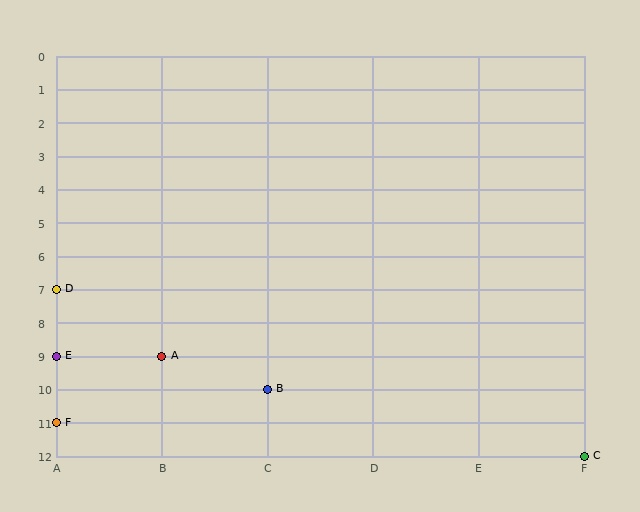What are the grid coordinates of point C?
Point C is at grid coordinates (F, 12).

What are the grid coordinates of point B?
Point B is at grid coordinates (C, 10).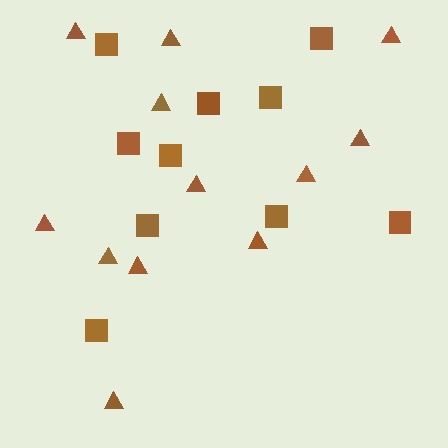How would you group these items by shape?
There are 2 groups: one group of triangles (12) and one group of squares (10).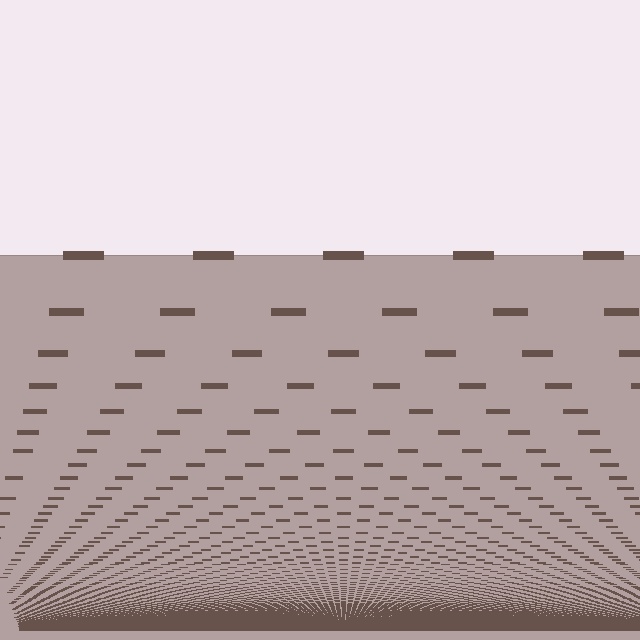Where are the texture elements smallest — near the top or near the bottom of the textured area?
Near the bottom.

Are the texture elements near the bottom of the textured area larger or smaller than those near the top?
Smaller. The gradient is inverted — elements near the bottom are smaller and denser.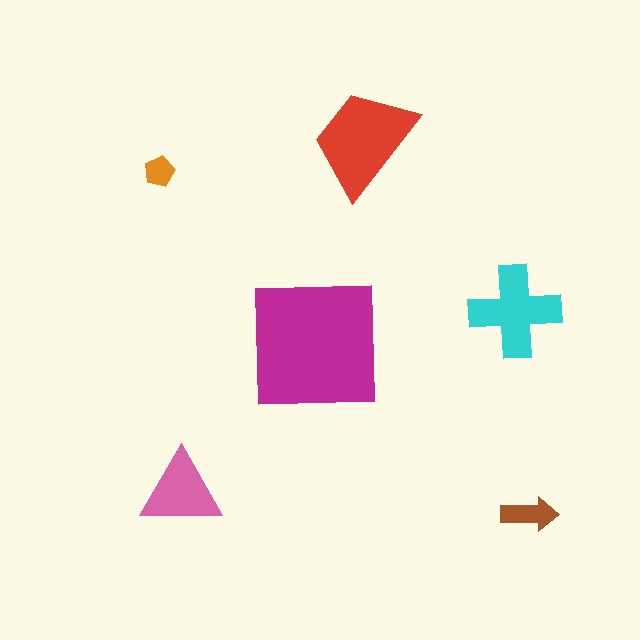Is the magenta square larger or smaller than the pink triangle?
Larger.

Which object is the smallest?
The orange pentagon.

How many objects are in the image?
There are 6 objects in the image.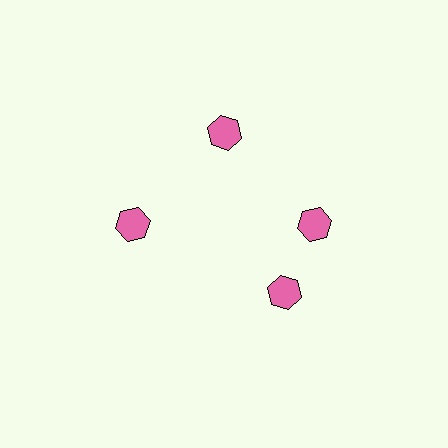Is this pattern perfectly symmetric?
No. The 4 pink hexagons are arranged in a ring, but one element near the 6 o'clock position is rotated out of alignment along the ring, breaking the 4-fold rotational symmetry.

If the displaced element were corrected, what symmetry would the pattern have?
It would have 4-fold rotational symmetry — the pattern would map onto itself every 90 degrees.